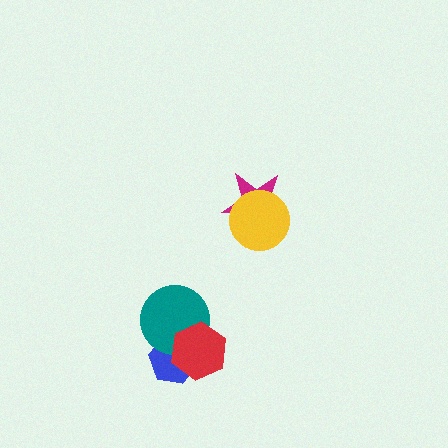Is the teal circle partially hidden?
Yes, it is partially covered by another shape.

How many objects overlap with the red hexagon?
2 objects overlap with the red hexagon.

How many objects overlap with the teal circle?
2 objects overlap with the teal circle.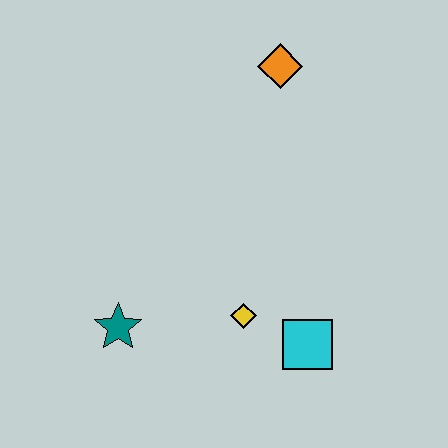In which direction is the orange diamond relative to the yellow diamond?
The orange diamond is above the yellow diamond.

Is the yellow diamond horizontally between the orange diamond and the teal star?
Yes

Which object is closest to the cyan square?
The yellow diamond is closest to the cyan square.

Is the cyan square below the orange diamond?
Yes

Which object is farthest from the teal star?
The orange diamond is farthest from the teal star.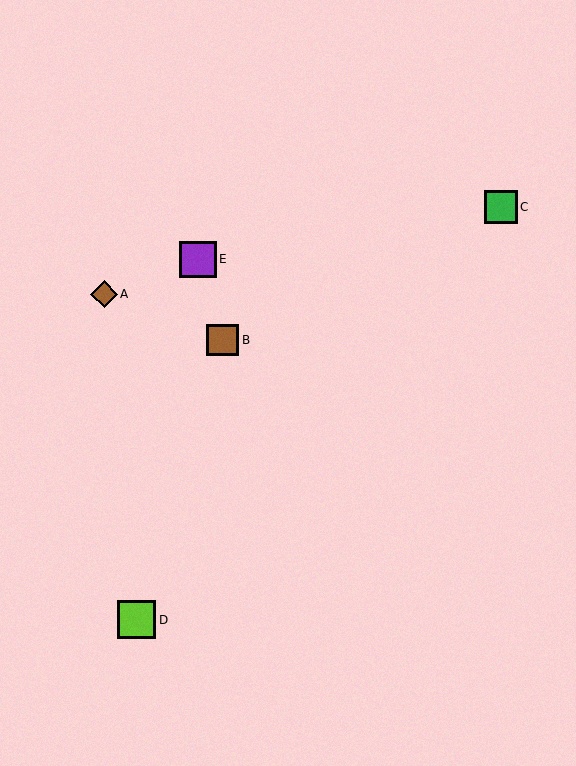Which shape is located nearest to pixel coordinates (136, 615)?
The lime square (labeled D) at (137, 620) is nearest to that location.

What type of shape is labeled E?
Shape E is a purple square.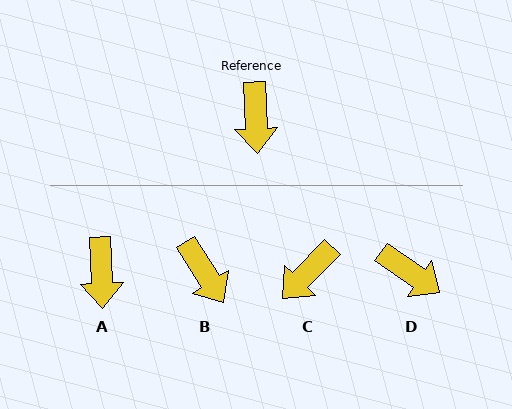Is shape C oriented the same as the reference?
No, it is off by about 47 degrees.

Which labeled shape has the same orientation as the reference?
A.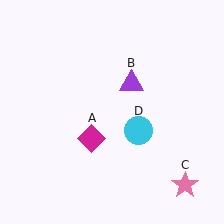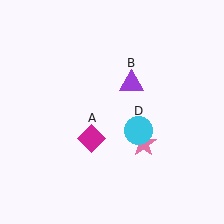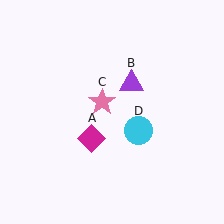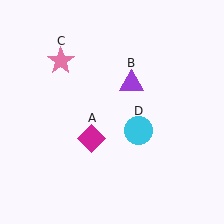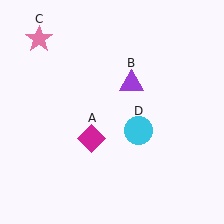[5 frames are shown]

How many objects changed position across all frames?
1 object changed position: pink star (object C).